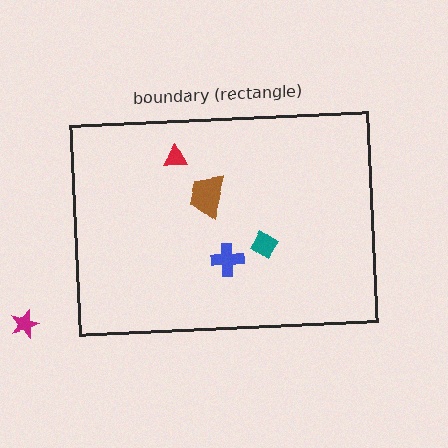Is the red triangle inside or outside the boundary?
Inside.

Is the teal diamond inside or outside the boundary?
Inside.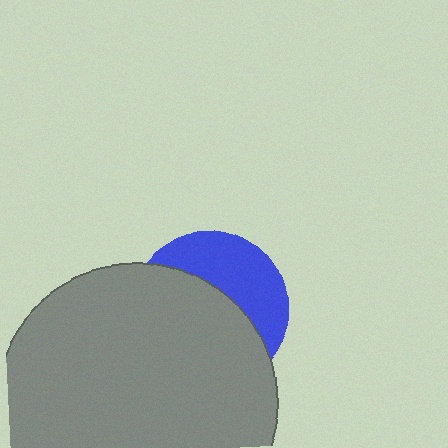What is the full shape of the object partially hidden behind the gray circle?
The partially hidden object is a blue circle.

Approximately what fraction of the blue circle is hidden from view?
Roughly 62% of the blue circle is hidden behind the gray circle.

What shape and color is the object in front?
The object in front is a gray circle.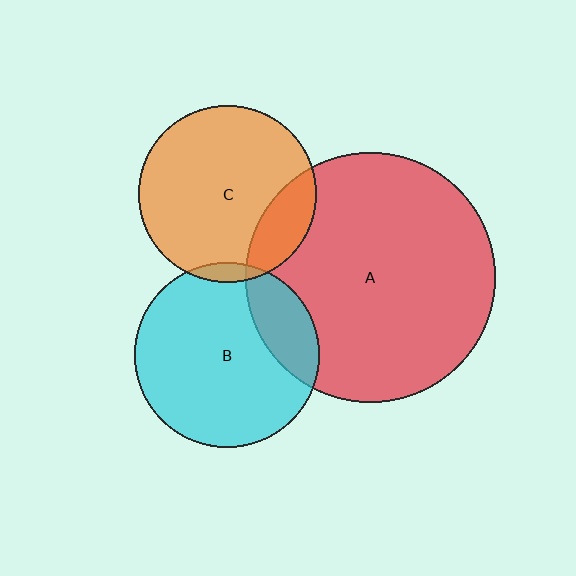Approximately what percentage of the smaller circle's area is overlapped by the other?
Approximately 20%.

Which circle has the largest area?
Circle A (red).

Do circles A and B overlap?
Yes.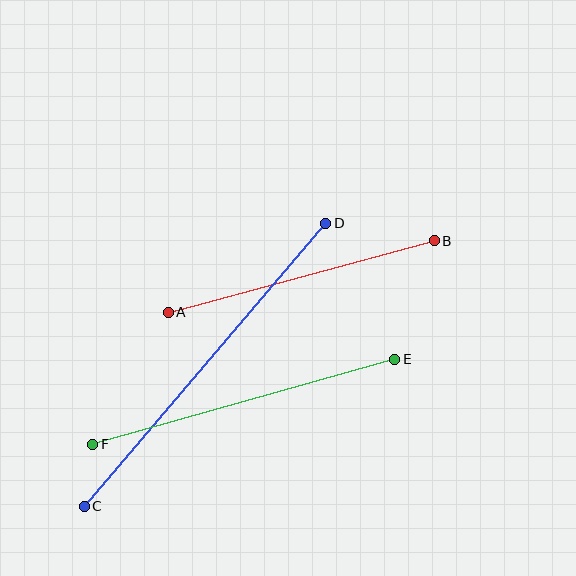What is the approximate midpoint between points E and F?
The midpoint is at approximately (244, 402) pixels.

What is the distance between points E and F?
The distance is approximately 314 pixels.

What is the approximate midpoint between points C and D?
The midpoint is at approximately (205, 365) pixels.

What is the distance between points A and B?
The distance is approximately 275 pixels.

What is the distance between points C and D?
The distance is approximately 372 pixels.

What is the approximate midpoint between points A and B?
The midpoint is at approximately (301, 276) pixels.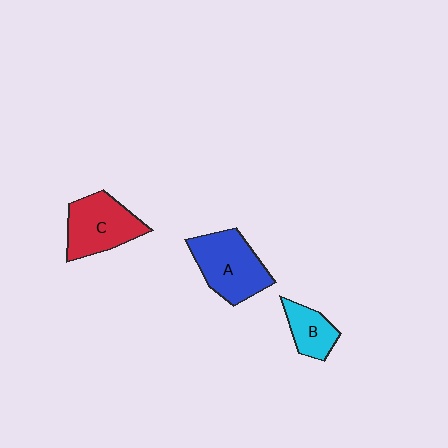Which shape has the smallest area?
Shape B (cyan).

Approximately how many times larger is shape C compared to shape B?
Approximately 1.8 times.